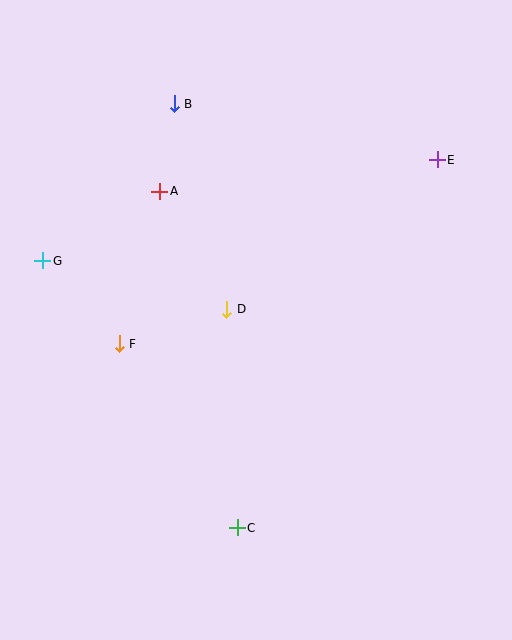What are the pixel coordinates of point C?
Point C is at (237, 528).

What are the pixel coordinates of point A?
Point A is at (160, 191).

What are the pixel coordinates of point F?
Point F is at (119, 344).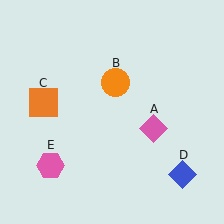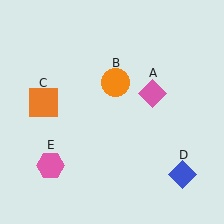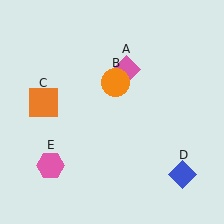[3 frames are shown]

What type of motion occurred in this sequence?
The pink diamond (object A) rotated counterclockwise around the center of the scene.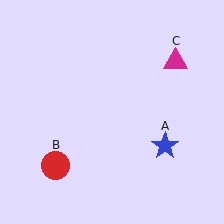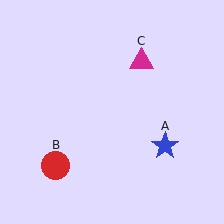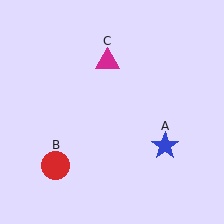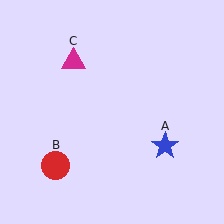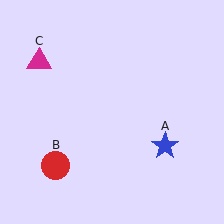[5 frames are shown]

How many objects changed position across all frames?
1 object changed position: magenta triangle (object C).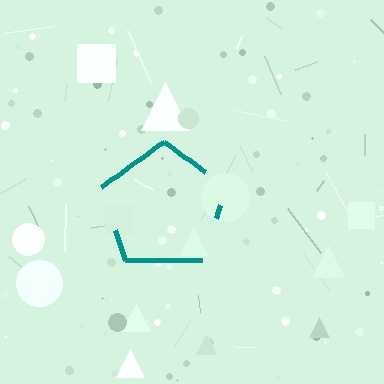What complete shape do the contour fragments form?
The contour fragments form a pentagon.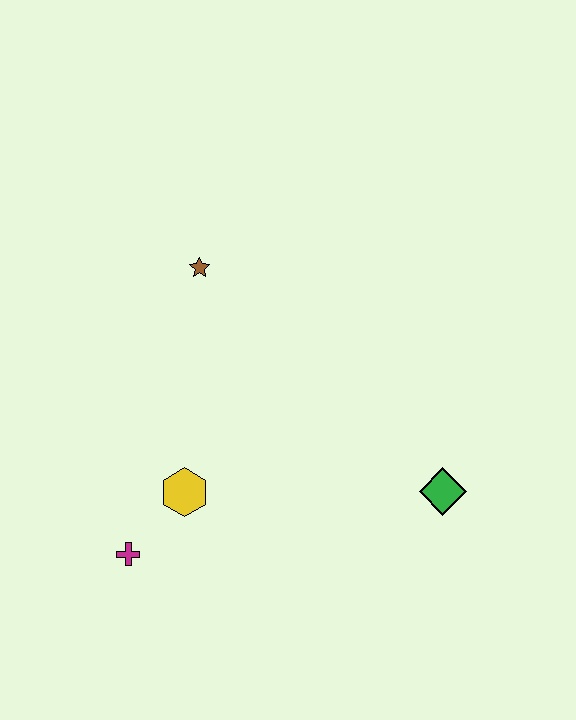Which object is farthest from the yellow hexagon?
The green diamond is farthest from the yellow hexagon.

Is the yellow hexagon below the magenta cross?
No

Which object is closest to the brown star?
The yellow hexagon is closest to the brown star.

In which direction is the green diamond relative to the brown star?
The green diamond is to the right of the brown star.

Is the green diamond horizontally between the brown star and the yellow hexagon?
No